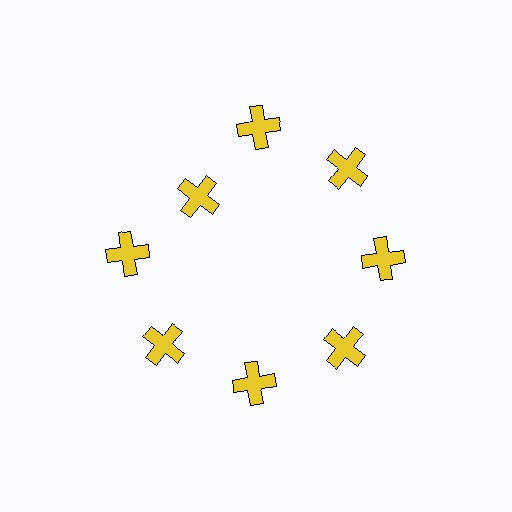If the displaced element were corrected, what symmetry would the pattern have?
It would have 8-fold rotational symmetry — the pattern would map onto itself every 45 degrees.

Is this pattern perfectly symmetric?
No. The 8 yellow crosses are arranged in a ring, but one element near the 10 o'clock position is pulled inward toward the center, breaking the 8-fold rotational symmetry.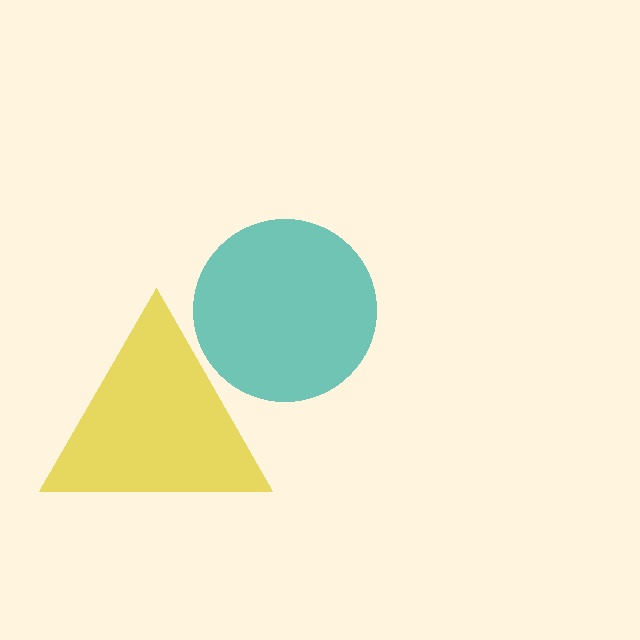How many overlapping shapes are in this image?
There are 2 overlapping shapes in the image.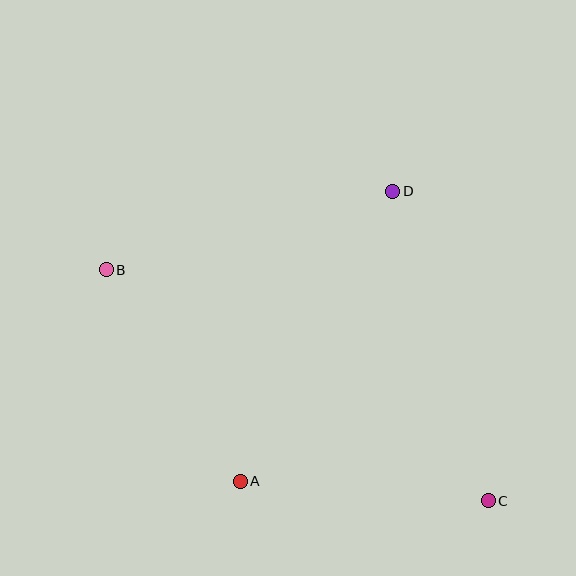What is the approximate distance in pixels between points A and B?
The distance between A and B is approximately 250 pixels.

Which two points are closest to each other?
Points A and C are closest to each other.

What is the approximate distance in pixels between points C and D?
The distance between C and D is approximately 324 pixels.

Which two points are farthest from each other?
Points B and C are farthest from each other.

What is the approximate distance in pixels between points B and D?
The distance between B and D is approximately 297 pixels.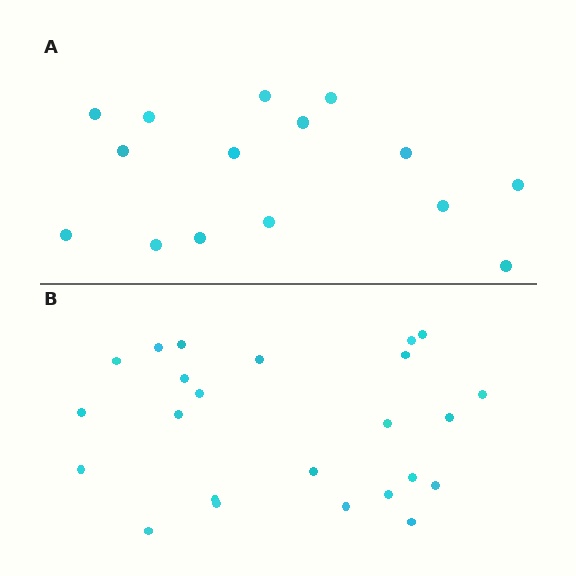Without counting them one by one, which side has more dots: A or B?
Region B (the bottom region) has more dots.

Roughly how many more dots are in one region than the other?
Region B has roughly 8 or so more dots than region A.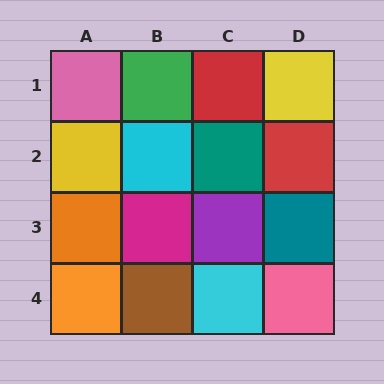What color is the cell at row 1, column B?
Green.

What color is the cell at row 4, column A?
Orange.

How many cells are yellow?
2 cells are yellow.